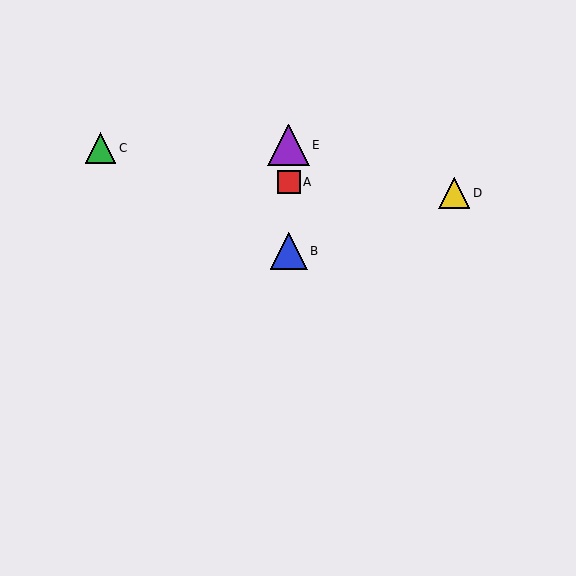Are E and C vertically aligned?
No, E is at x≈289 and C is at x≈101.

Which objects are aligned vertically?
Objects A, B, E are aligned vertically.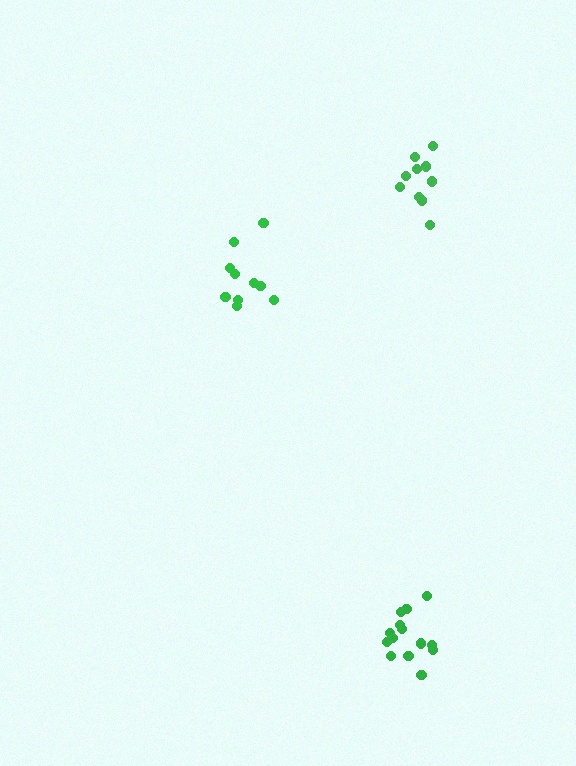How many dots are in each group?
Group 1: 14 dots, Group 2: 10 dots, Group 3: 10 dots (34 total).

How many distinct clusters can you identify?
There are 3 distinct clusters.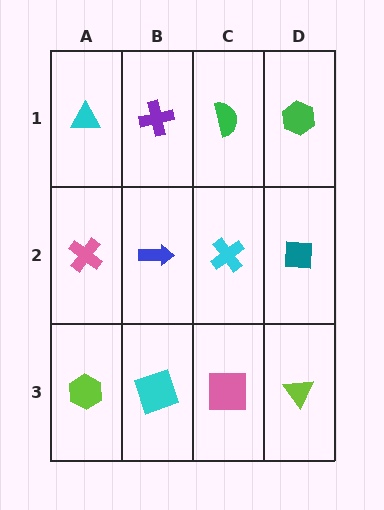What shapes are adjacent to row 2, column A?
A cyan triangle (row 1, column A), a lime hexagon (row 3, column A), a blue arrow (row 2, column B).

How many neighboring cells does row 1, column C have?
3.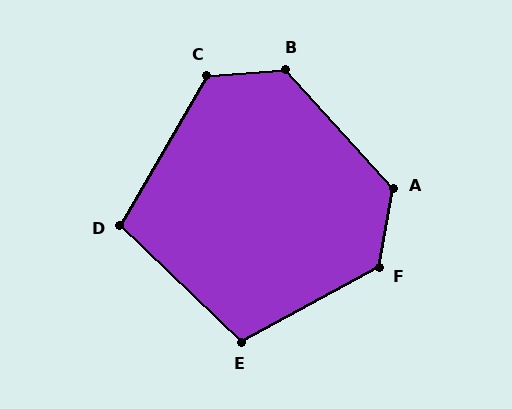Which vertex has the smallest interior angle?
D, at approximately 103 degrees.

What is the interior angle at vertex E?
Approximately 108 degrees (obtuse).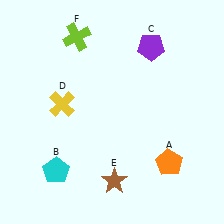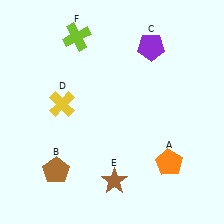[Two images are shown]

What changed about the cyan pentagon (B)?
In Image 1, B is cyan. In Image 2, it changed to brown.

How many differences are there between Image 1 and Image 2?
There is 1 difference between the two images.